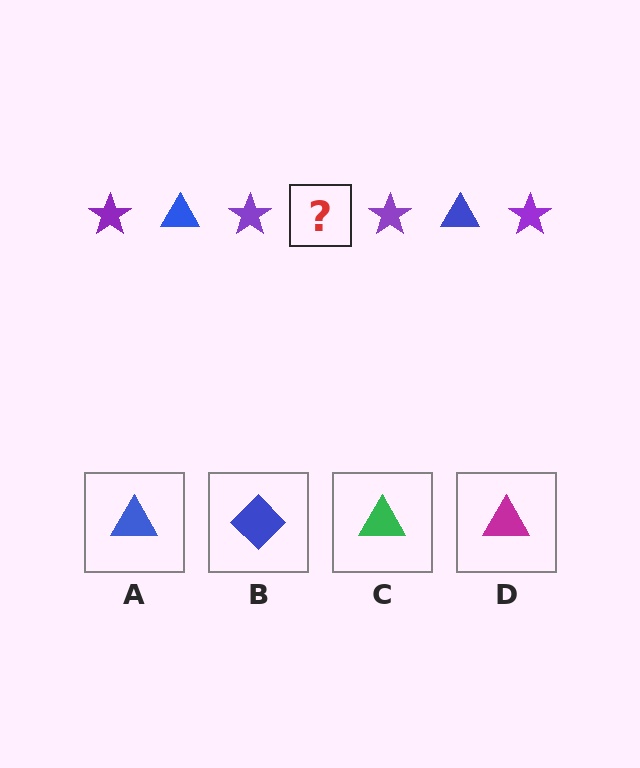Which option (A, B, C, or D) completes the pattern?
A.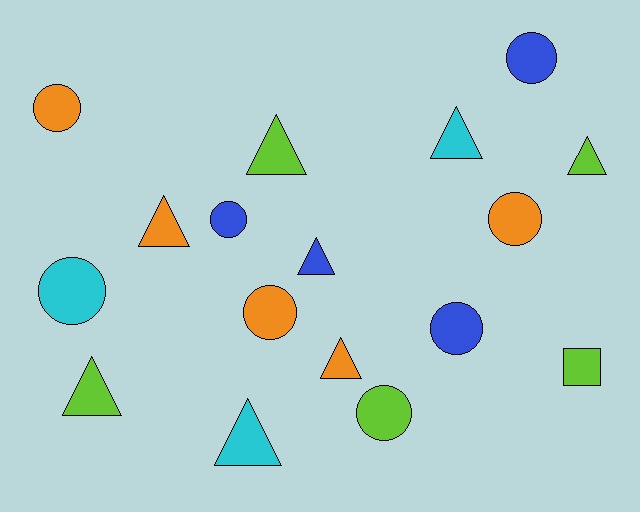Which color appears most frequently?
Orange, with 5 objects.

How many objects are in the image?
There are 17 objects.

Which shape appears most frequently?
Triangle, with 8 objects.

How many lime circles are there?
There is 1 lime circle.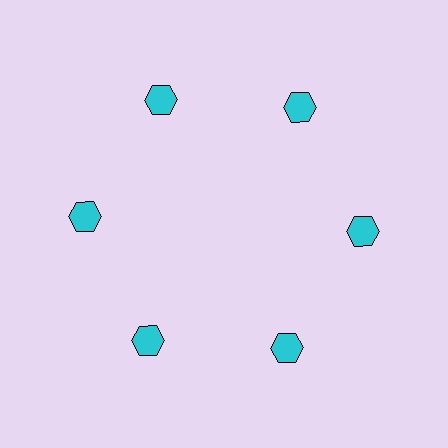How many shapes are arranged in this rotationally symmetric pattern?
There are 6 shapes, arranged in 6 groups of 1.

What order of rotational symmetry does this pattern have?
This pattern has 6-fold rotational symmetry.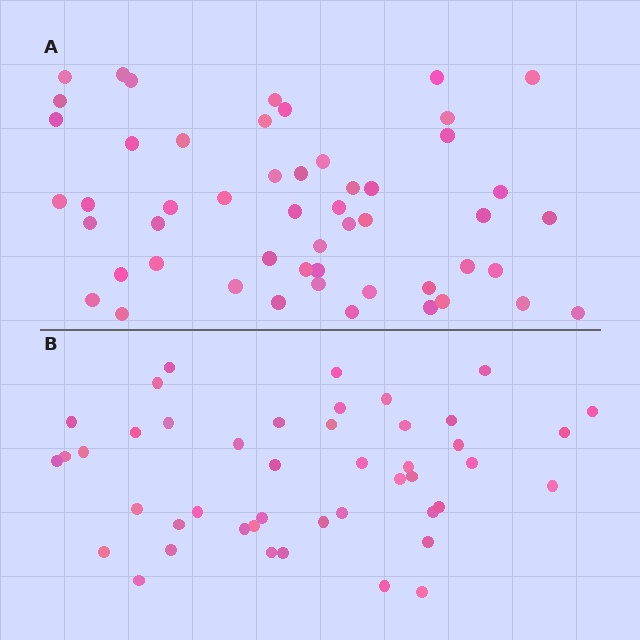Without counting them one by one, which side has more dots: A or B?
Region A (the top region) has more dots.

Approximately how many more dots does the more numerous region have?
Region A has roughly 8 or so more dots than region B.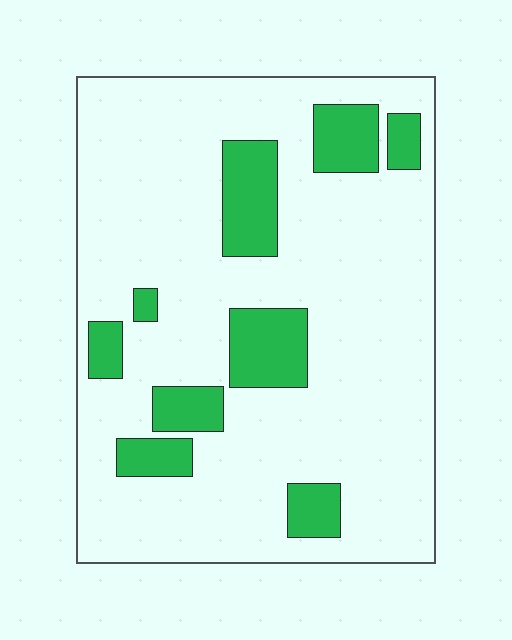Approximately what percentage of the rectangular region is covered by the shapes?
Approximately 20%.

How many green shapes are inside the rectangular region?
9.